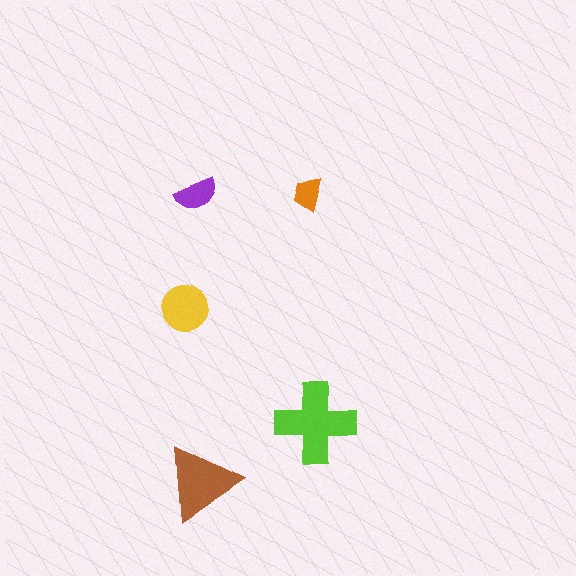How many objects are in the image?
There are 5 objects in the image.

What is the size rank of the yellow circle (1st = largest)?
3rd.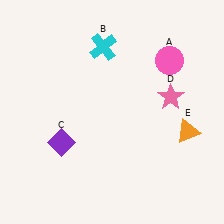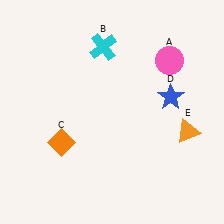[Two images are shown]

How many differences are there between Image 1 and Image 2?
There are 2 differences between the two images.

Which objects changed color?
C changed from purple to orange. D changed from pink to blue.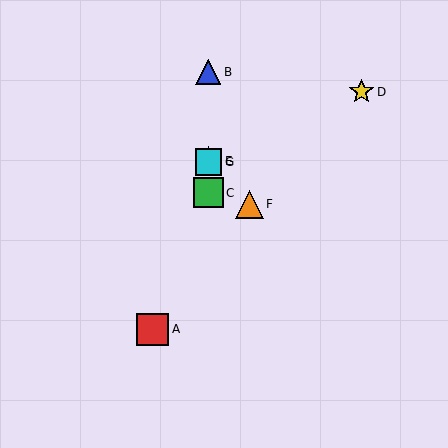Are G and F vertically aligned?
No, G is at x≈208 and F is at x≈249.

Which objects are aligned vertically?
Objects B, C, E, G are aligned vertically.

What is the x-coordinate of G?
Object G is at x≈208.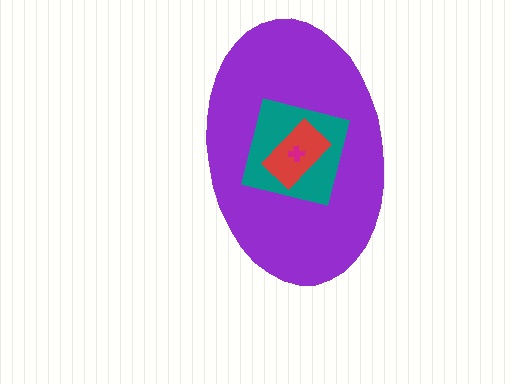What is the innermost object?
The magenta cross.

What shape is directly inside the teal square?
The red rectangle.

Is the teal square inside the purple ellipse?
Yes.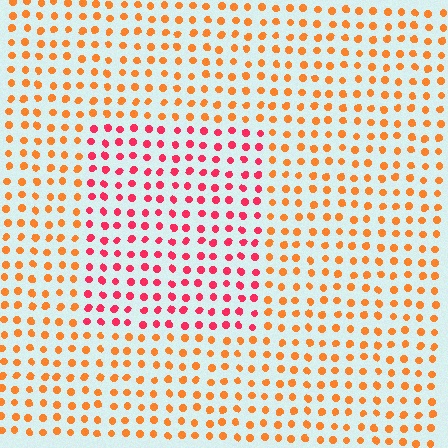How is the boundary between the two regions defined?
The boundary is defined purely by a slight shift in hue (about 40 degrees). Spacing, size, and orientation are identical on both sides.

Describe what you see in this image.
The image is filled with small orange elements in a uniform arrangement. A rectangle-shaped region is visible where the elements are tinted to a slightly different hue, forming a subtle color boundary.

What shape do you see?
I see a rectangle.